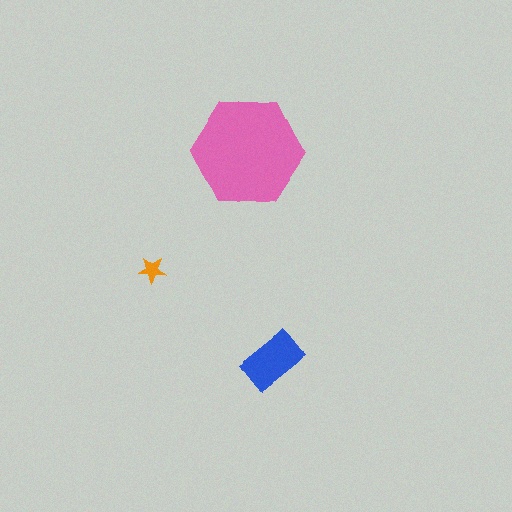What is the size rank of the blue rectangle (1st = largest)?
2nd.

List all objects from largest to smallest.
The pink hexagon, the blue rectangle, the orange star.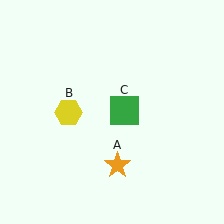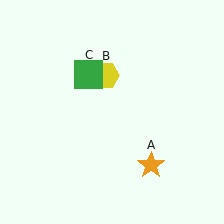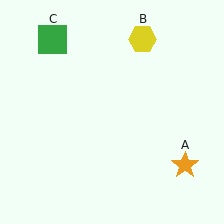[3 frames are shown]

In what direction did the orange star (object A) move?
The orange star (object A) moved right.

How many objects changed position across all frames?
3 objects changed position: orange star (object A), yellow hexagon (object B), green square (object C).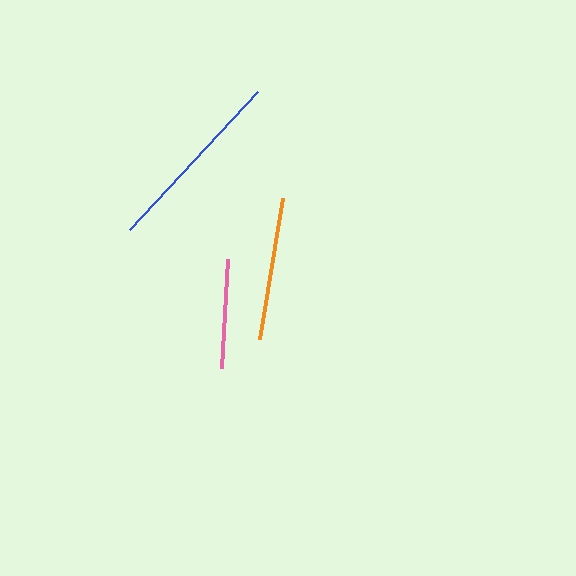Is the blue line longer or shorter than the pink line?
The blue line is longer than the pink line.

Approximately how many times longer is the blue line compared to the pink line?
The blue line is approximately 1.7 times the length of the pink line.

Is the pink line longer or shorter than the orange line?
The orange line is longer than the pink line.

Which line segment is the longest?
The blue line is the longest at approximately 189 pixels.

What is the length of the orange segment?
The orange segment is approximately 143 pixels long.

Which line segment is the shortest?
The pink line is the shortest at approximately 109 pixels.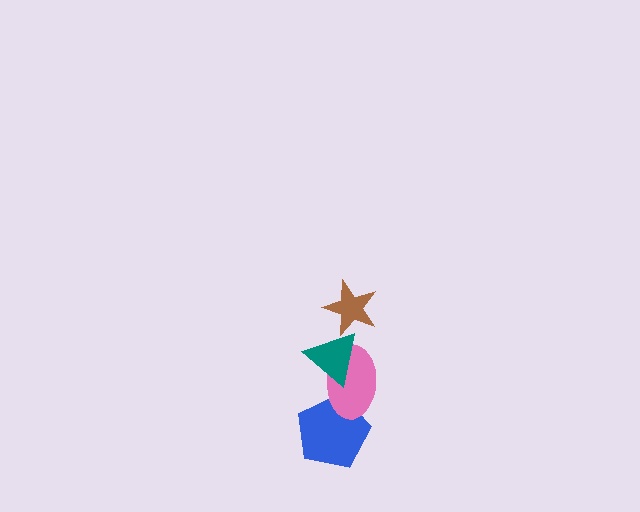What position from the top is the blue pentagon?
The blue pentagon is 4th from the top.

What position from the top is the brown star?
The brown star is 1st from the top.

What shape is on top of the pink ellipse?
The teal triangle is on top of the pink ellipse.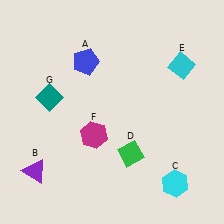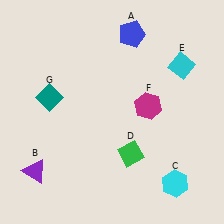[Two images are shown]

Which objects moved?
The objects that moved are: the blue pentagon (A), the magenta hexagon (F).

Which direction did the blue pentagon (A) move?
The blue pentagon (A) moved right.